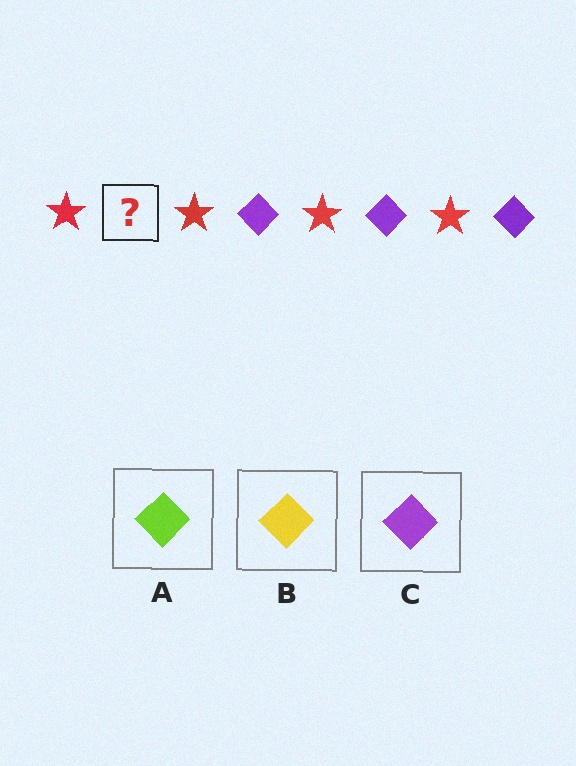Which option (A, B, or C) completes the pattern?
C.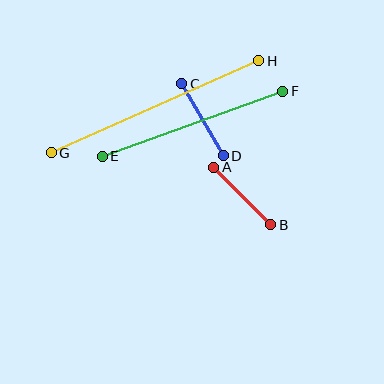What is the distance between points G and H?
The distance is approximately 227 pixels.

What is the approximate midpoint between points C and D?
The midpoint is at approximately (203, 120) pixels.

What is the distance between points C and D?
The distance is approximately 83 pixels.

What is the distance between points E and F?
The distance is approximately 192 pixels.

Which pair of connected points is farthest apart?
Points G and H are farthest apart.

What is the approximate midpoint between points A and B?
The midpoint is at approximately (242, 196) pixels.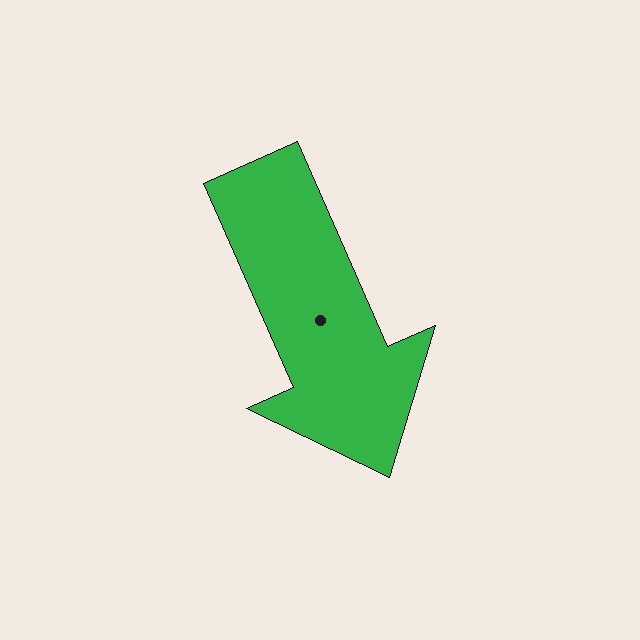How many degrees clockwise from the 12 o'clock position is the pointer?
Approximately 156 degrees.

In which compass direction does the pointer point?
Southeast.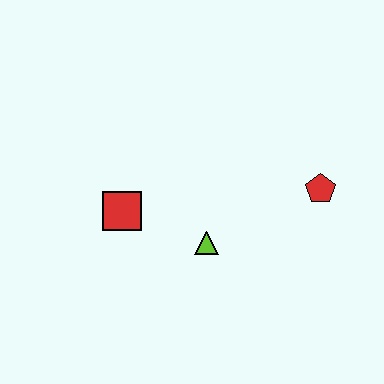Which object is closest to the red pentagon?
The lime triangle is closest to the red pentagon.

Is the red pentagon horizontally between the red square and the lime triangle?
No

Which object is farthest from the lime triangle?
The red pentagon is farthest from the lime triangle.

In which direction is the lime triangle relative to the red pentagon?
The lime triangle is to the left of the red pentagon.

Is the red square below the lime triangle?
No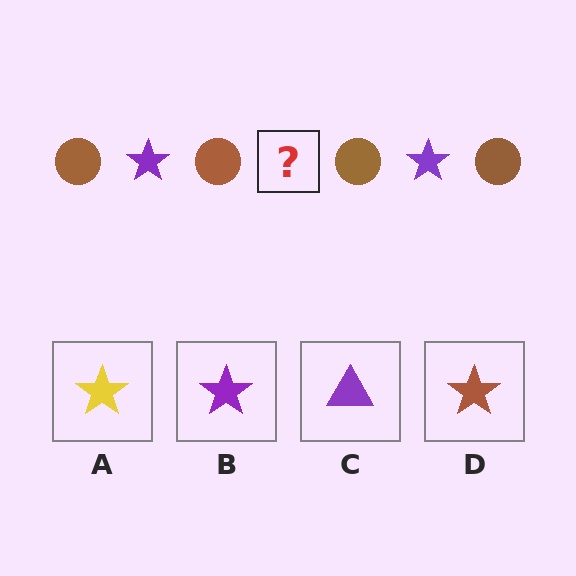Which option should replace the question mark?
Option B.